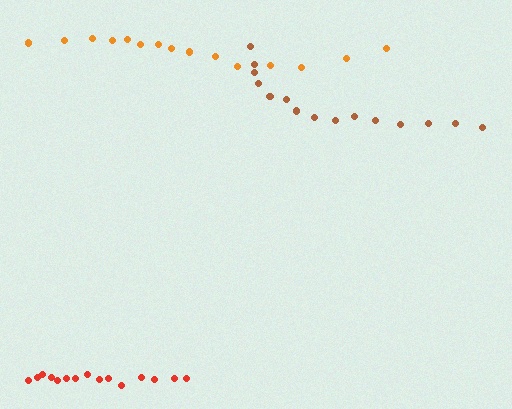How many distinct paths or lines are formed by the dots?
There are 3 distinct paths.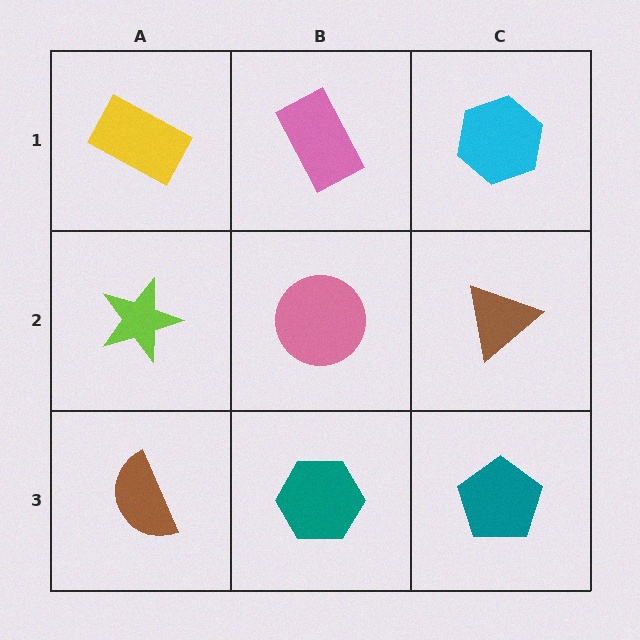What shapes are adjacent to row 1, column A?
A lime star (row 2, column A), a pink rectangle (row 1, column B).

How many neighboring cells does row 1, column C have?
2.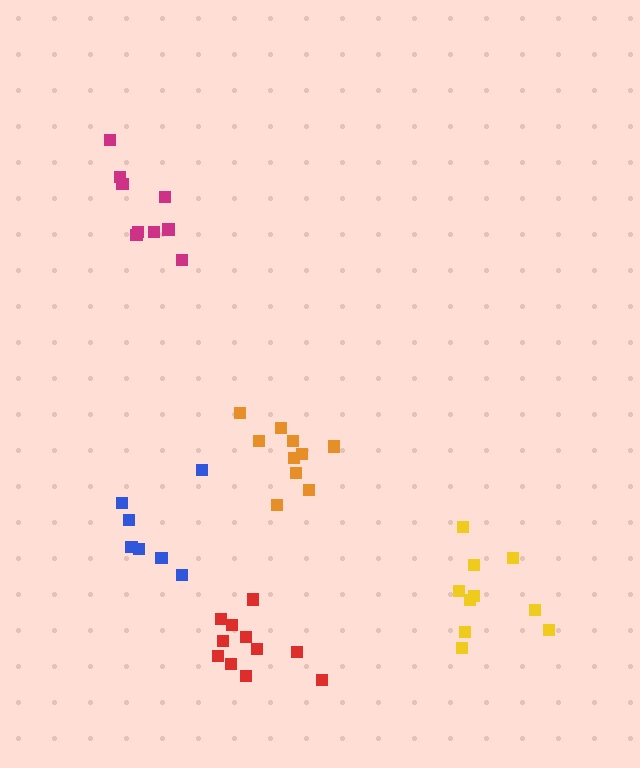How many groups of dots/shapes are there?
There are 5 groups.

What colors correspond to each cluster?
The clusters are colored: blue, orange, magenta, red, yellow.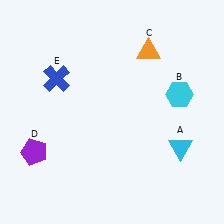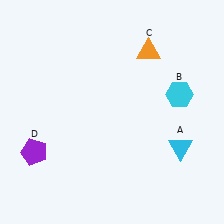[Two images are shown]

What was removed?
The blue cross (E) was removed in Image 2.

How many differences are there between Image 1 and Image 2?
There is 1 difference between the two images.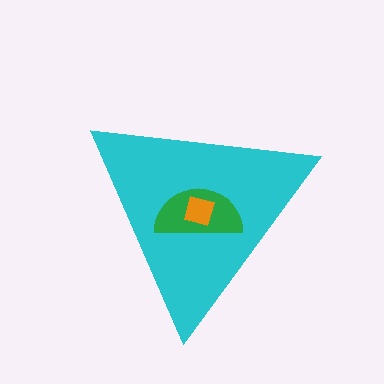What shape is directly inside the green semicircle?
The orange square.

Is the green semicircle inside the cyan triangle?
Yes.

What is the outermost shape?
The cyan triangle.